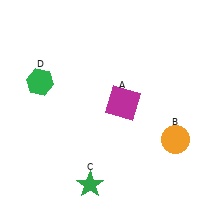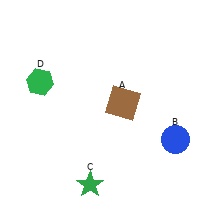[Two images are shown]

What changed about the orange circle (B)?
In Image 1, B is orange. In Image 2, it changed to blue.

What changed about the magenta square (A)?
In Image 1, A is magenta. In Image 2, it changed to brown.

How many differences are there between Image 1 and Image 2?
There are 2 differences between the two images.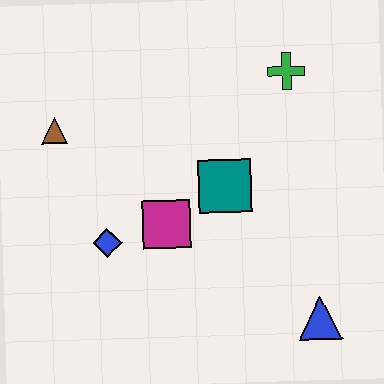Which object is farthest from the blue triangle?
The brown triangle is farthest from the blue triangle.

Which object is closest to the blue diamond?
The magenta square is closest to the blue diamond.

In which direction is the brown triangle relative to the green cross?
The brown triangle is to the left of the green cross.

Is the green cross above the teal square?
Yes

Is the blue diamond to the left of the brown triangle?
No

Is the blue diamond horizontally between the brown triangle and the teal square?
Yes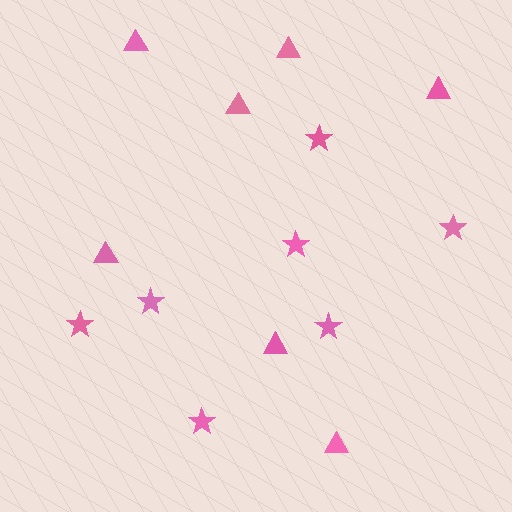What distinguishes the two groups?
There are 2 groups: one group of triangles (7) and one group of stars (7).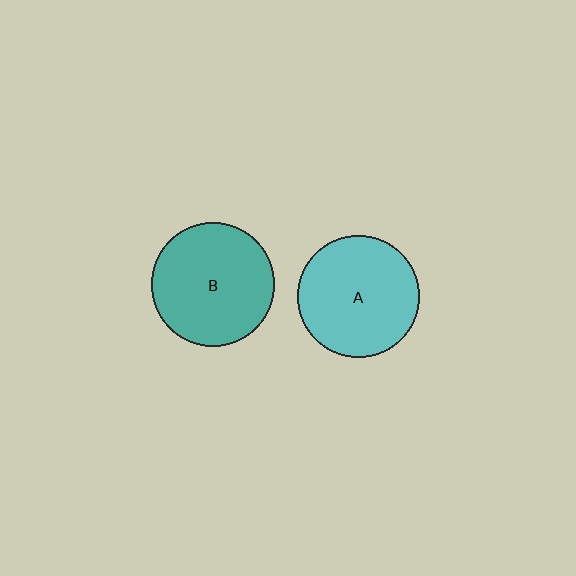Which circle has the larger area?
Circle B (teal).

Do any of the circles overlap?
No, none of the circles overlap.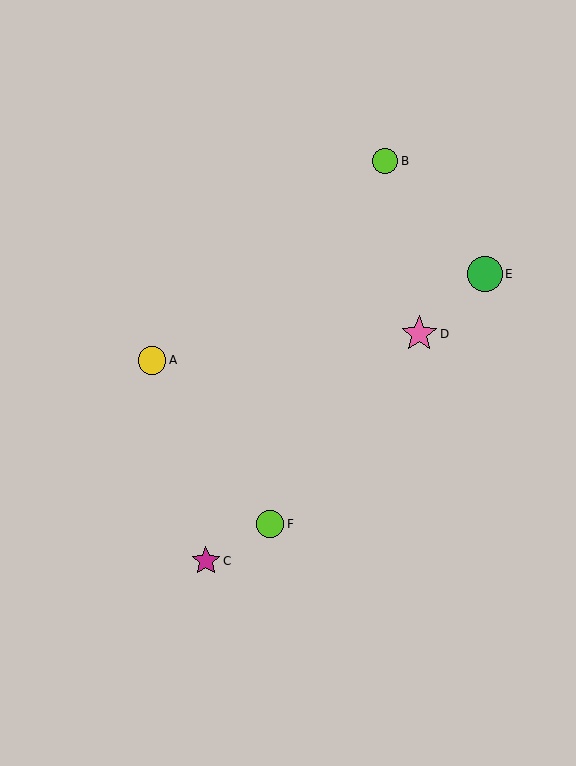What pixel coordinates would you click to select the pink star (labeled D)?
Click at (419, 334) to select the pink star D.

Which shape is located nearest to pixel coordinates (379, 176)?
The lime circle (labeled B) at (385, 161) is nearest to that location.